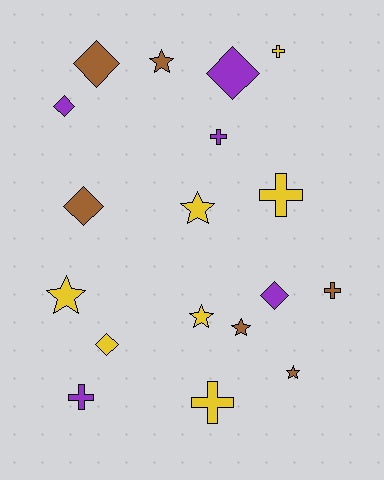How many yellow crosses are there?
There are 3 yellow crosses.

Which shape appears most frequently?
Cross, with 6 objects.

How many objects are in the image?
There are 18 objects.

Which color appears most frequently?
Yellow, with 7 objects.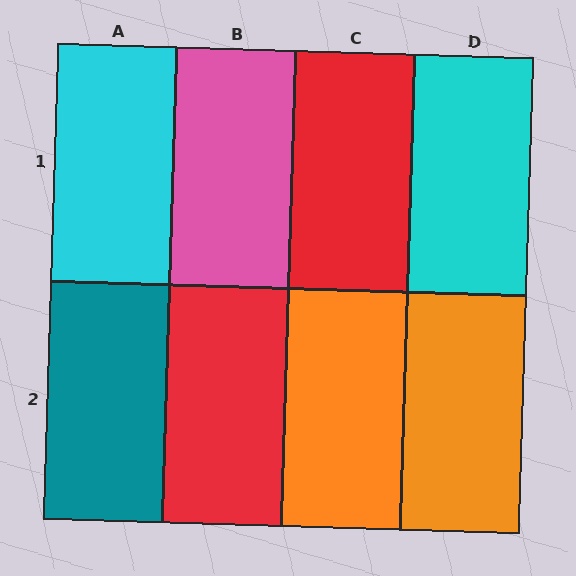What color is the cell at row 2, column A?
Teal.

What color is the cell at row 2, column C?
Orange.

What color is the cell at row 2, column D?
Orange.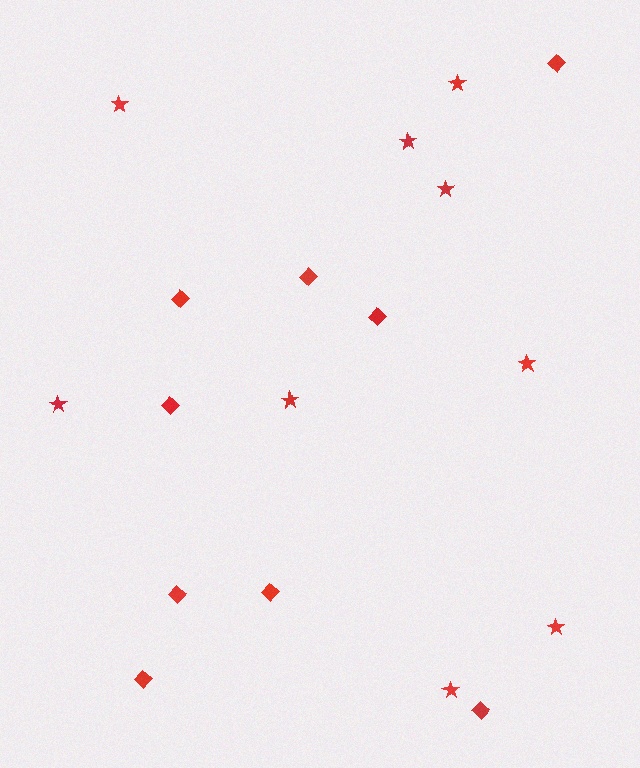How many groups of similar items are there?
There are 2 groups: one group of diamonds (9) and one group of stars (9).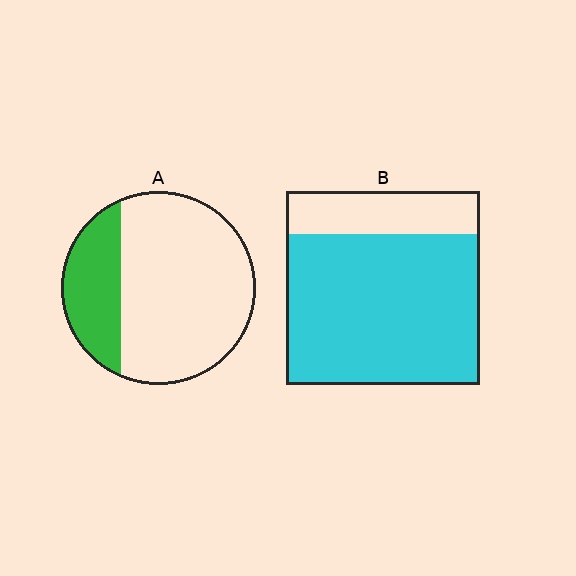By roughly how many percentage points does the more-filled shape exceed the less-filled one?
By roughly 50 percentage points (B over A).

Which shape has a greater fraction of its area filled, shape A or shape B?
Shape B.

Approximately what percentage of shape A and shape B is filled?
A is approximately 25% and B is approximately 80%.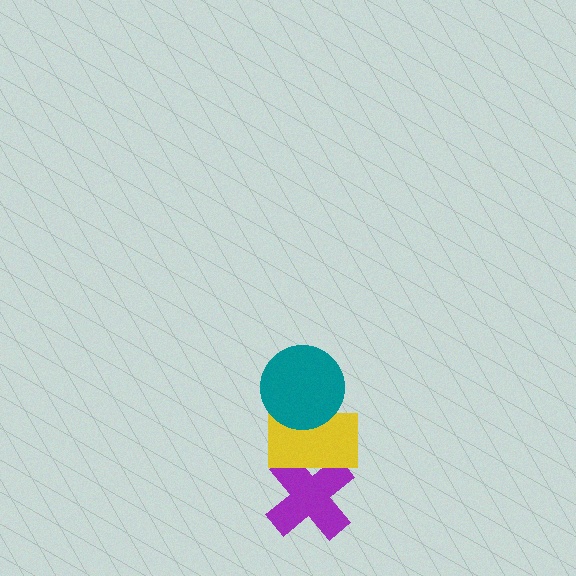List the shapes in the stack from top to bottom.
From top to bottom: the teal circle, the yellow rectangle, the purple cross.